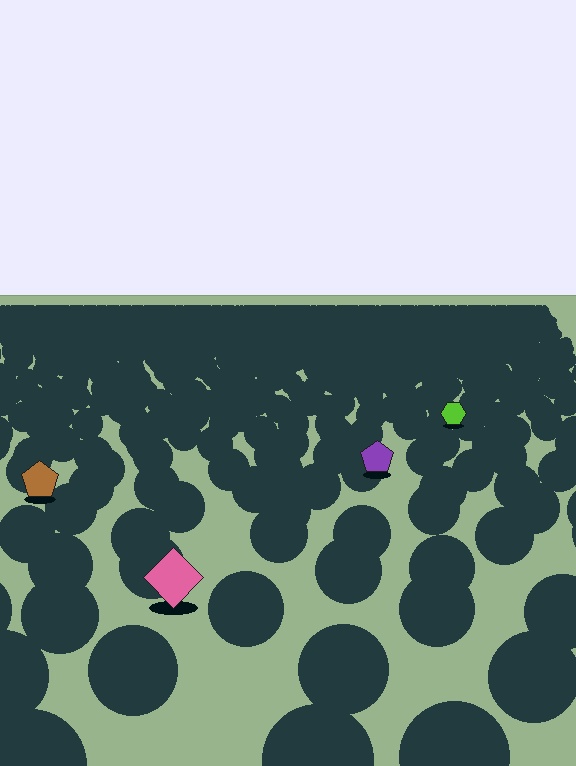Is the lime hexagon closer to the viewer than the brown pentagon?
No. The brown pentagon is closer — you can tell from the texture gradient: the ground texture is coarser near it.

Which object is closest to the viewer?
The pink diamond is closest. The texture marks near it are larger and more spread out.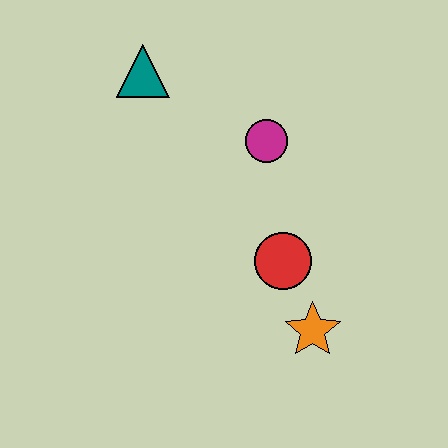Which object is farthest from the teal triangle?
The orange star is farthest from the teal triangle.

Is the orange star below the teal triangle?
Yes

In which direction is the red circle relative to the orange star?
The red circle is above the orange star.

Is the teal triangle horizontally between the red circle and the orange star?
No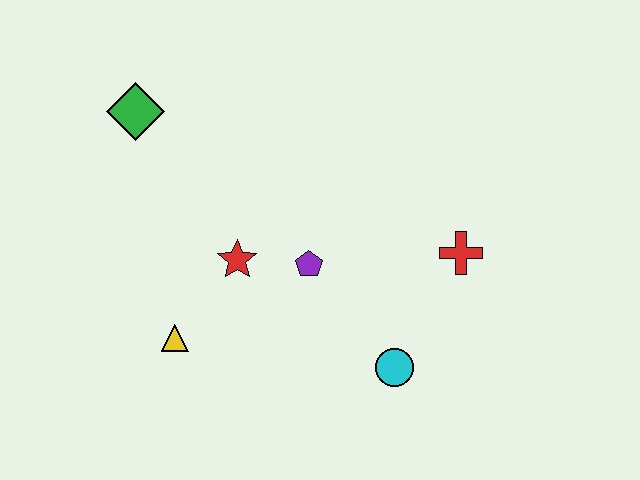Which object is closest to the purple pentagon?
The red star is closest to the purple pentagon.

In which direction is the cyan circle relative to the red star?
The cyan circle is to the right of the red star.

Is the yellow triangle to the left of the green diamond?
No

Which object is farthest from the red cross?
The green diamond is farthest from the red cross.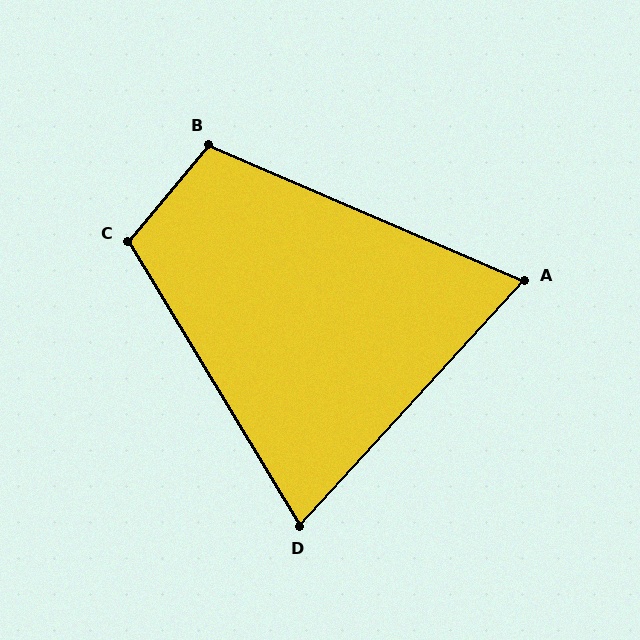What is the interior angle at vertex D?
Approximately 73 degrees (acute).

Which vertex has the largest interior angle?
C, at approximately 109 degrees.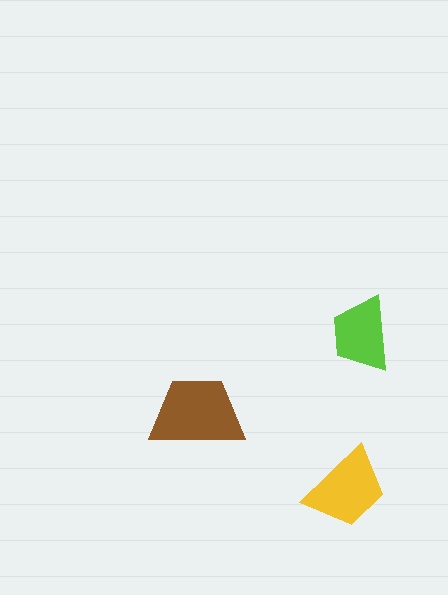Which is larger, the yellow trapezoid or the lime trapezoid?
The yellow one.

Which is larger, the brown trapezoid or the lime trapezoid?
The brown one.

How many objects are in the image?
There are 3 objects in the image.